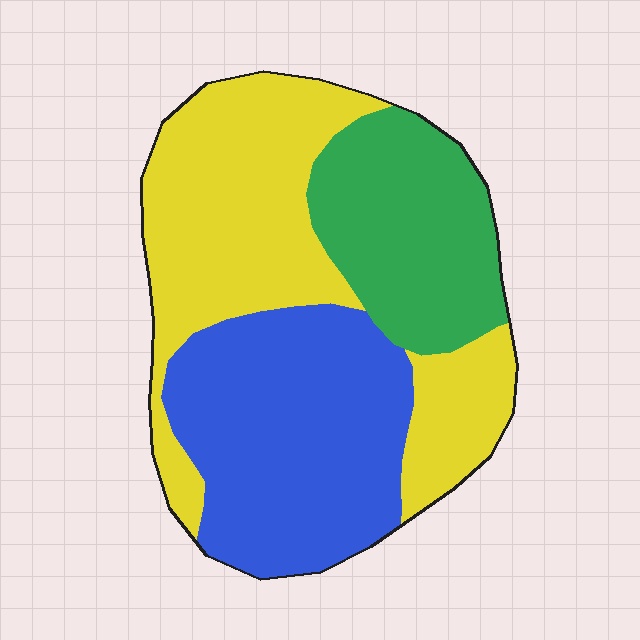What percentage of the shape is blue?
Blue takes up about three eighths (3/8) of the shape.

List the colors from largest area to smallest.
From largest to smallest: yellow, blue, green.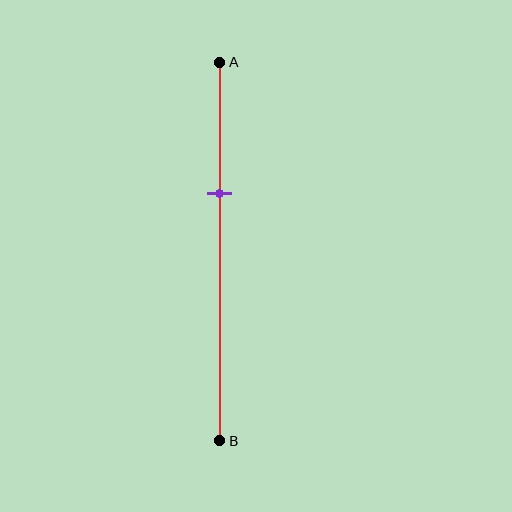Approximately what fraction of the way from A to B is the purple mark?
The purple mark is approximately 35% of the way from A to B.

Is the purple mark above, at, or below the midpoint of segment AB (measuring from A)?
The purple mark is above the midpoint of segment AB.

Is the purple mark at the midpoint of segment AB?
No, the mark is at about 35% from A, not at the 50% midpoint.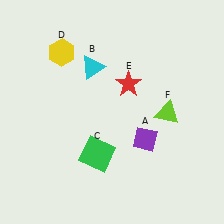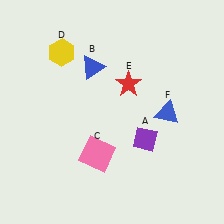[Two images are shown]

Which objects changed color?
B changed from cyan to blue. C changed from green to pink. F changed from lime to blue.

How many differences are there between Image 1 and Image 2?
There are 3 differences between the two images.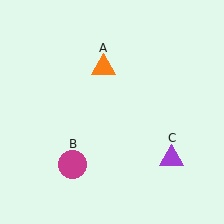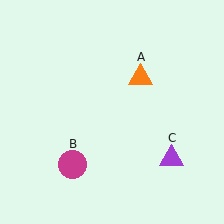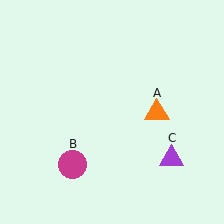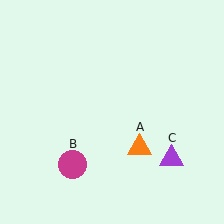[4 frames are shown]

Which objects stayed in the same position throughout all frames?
Magenta circle (object B) and purple triangle (object C) remained stationary.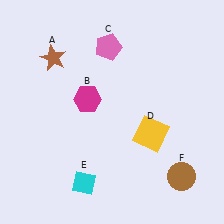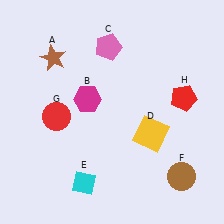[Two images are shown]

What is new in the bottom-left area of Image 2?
A red circle (G) was added in the bottom-left area of Image 2.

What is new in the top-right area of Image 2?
A red pentagon (H) was added in the top-right area of Image 2.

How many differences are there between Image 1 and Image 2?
There are 2 differences between the two images.